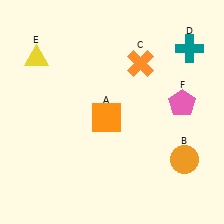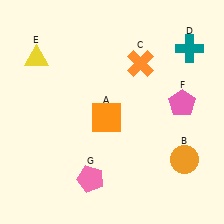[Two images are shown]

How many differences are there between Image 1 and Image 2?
There is 1 difference between the two images.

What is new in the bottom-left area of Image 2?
A pink pentagon (G) was added in the bottom-left area of Image 2.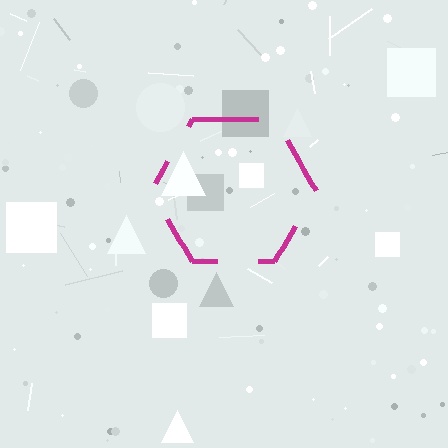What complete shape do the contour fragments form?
The contour fragments form a hexagon.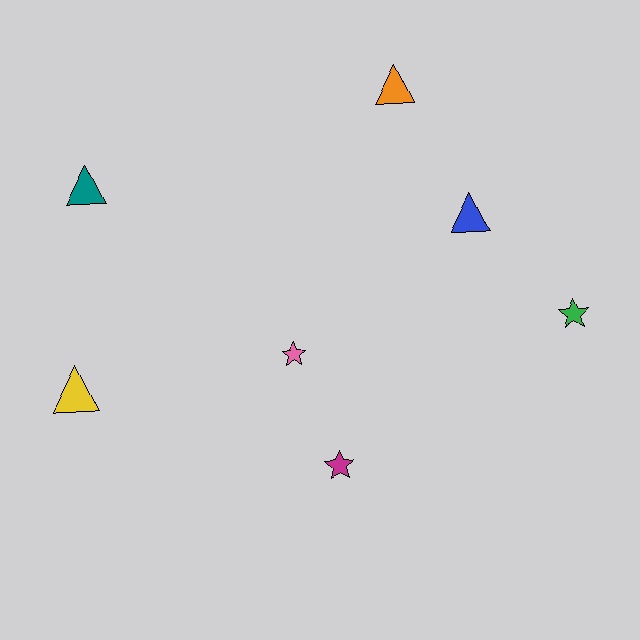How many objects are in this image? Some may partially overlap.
There are 7 objects.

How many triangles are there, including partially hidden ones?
There are 4 triangles.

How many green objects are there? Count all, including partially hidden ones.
There is 1 green object.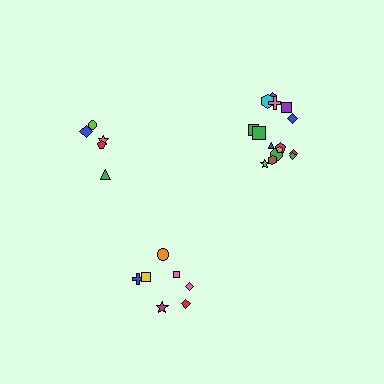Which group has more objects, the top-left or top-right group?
The top-right group.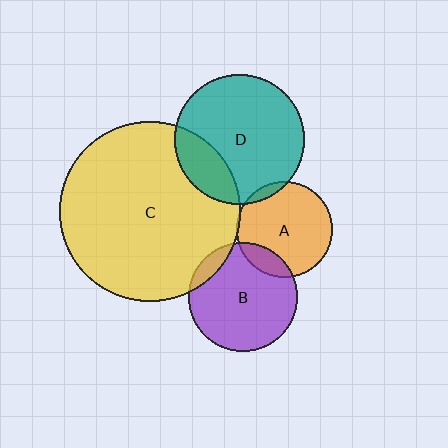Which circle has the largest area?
Circle C (yellow).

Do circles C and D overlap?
Yes.